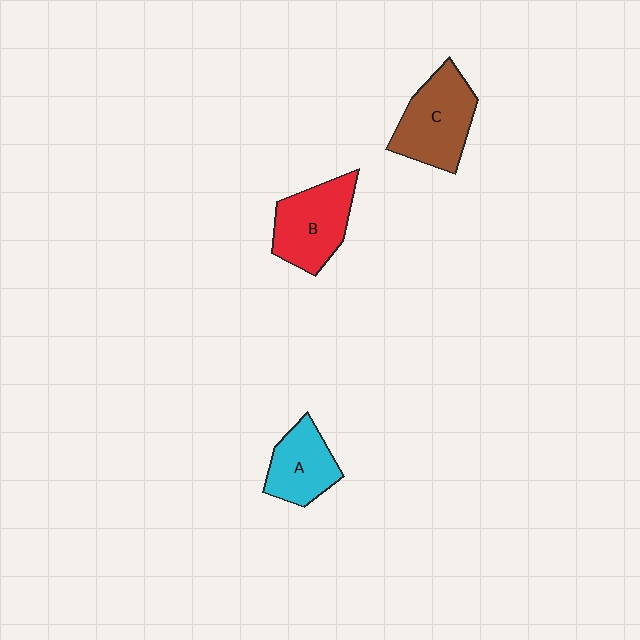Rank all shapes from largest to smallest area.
From largest to smallest: C (brown), B (red), A (cyan).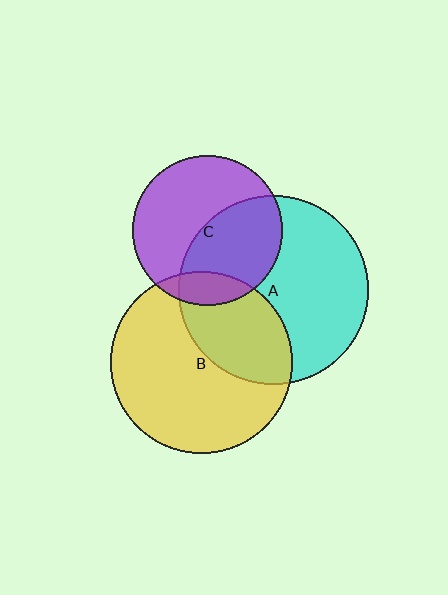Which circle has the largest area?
Circle A (cyan).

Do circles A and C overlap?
Yes.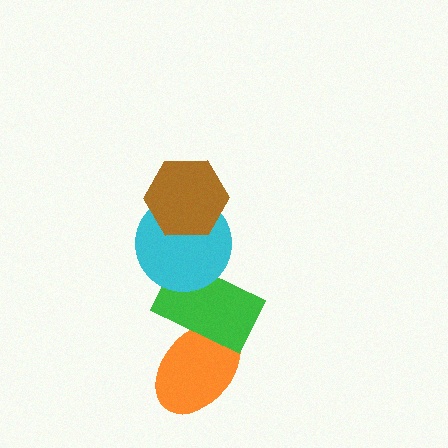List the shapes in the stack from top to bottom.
From top to bottom: the brown hexagon, the cyan circle, the green rectangle, the orange ellipse.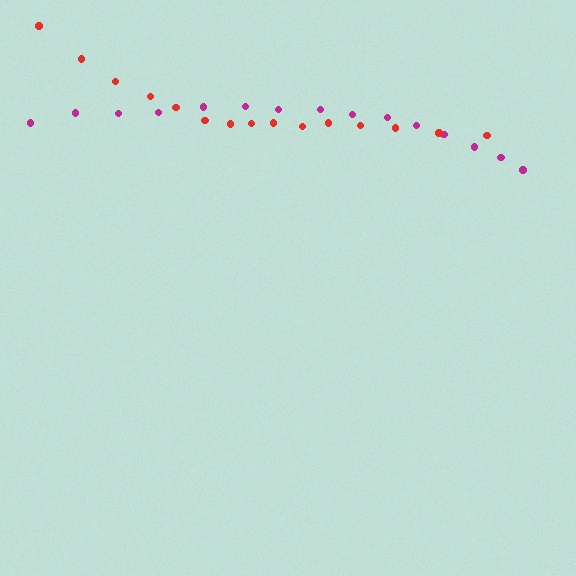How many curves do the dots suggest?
There are 2 distinct paths.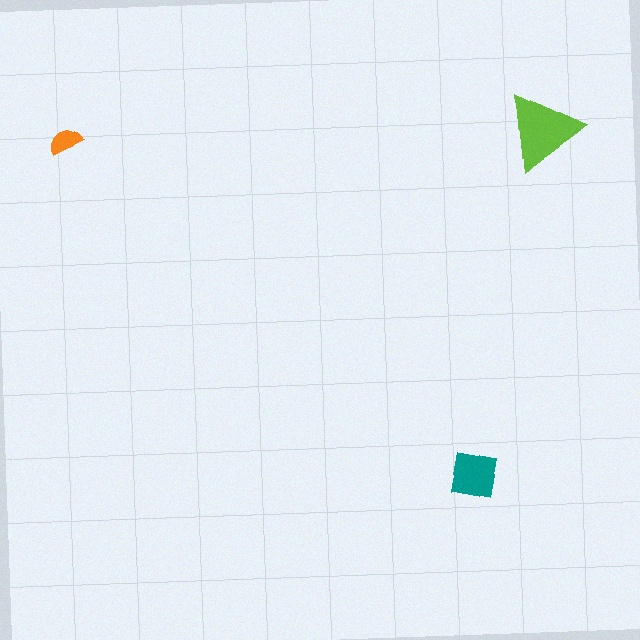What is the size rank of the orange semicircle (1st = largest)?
3rd.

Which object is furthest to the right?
The lime triangle is rightmost.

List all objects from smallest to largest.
The orange semicircle, the teal square, the lime triangle.